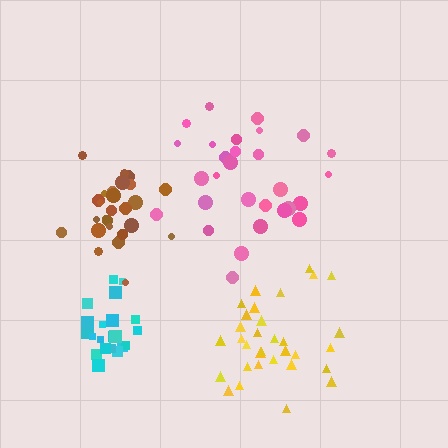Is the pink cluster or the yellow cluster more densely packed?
Yellow.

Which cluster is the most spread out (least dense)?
Pink.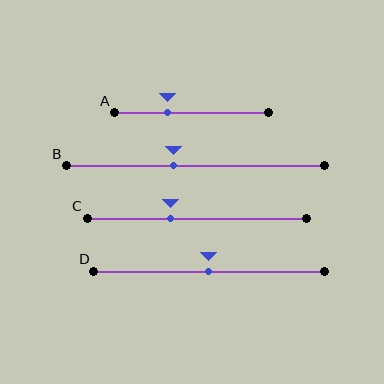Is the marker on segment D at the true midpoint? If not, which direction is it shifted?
Yes, the marker on segment D is at the true midpoint.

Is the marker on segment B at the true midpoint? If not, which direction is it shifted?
No, the marker on segment B is shifted to the left by about 8% of the segment length.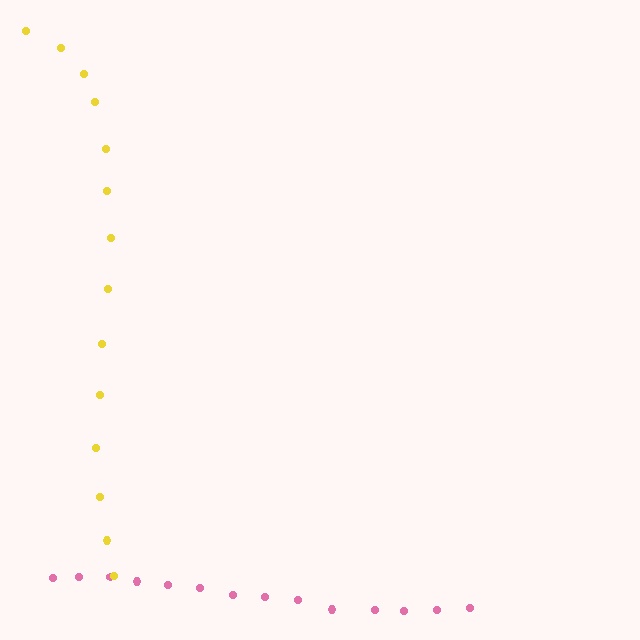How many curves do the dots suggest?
There are 2 distinct paths.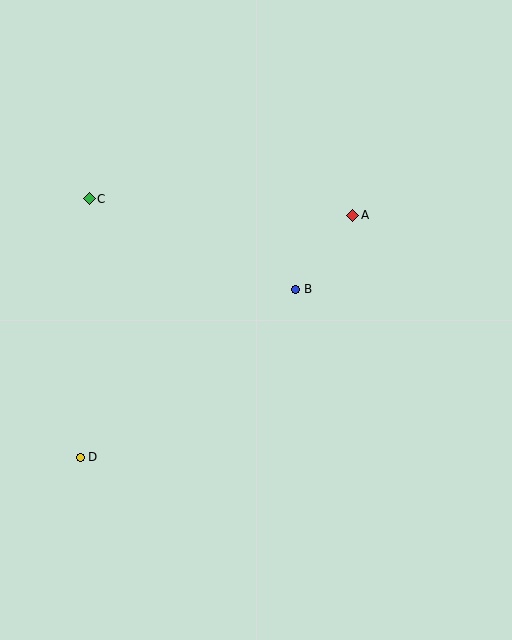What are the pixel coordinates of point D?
Point D is at (80, 457).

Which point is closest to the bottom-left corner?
Point D is closest to the bottom-left corner.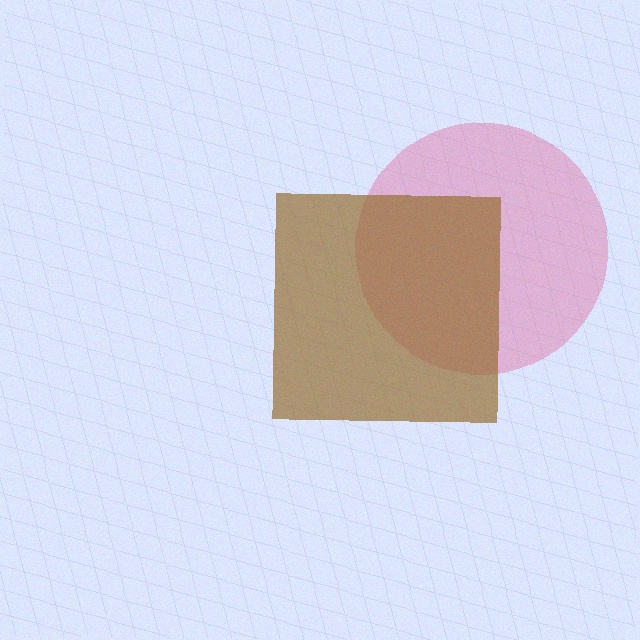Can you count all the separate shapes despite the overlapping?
Yes, there are 2 separate shapes.